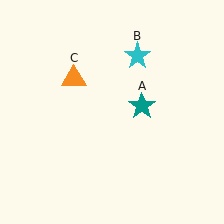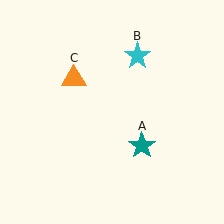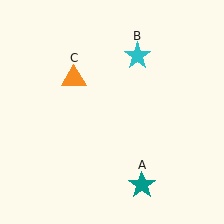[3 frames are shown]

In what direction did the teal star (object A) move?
The teal star (object A) moved down.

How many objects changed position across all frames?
1 object changed position: teal star (object A).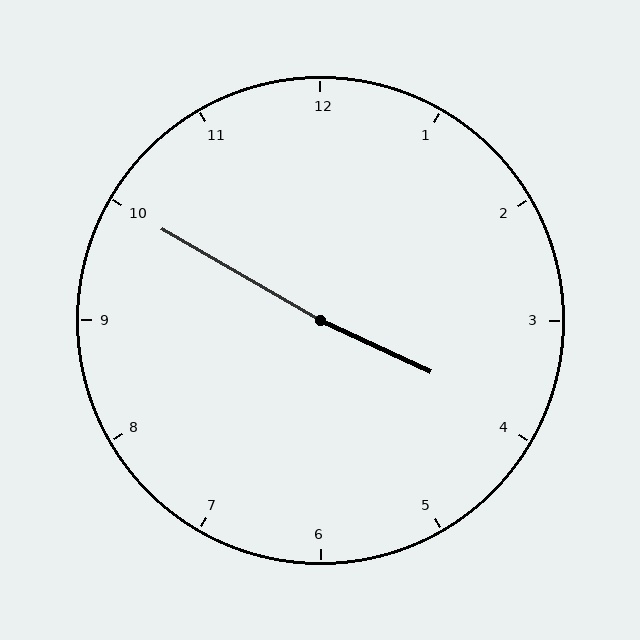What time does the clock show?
3:50.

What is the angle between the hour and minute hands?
Approximately 175 degrees.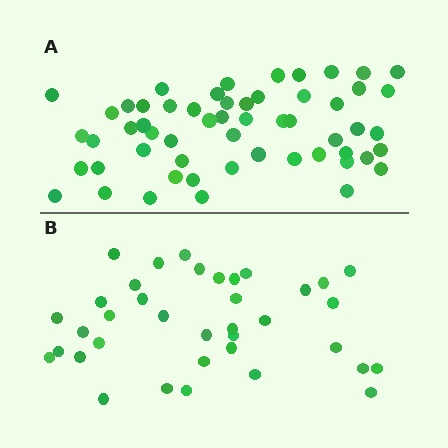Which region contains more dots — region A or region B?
Region A (the top region) has more dots.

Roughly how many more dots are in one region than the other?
Region A has approximately 20 more dots than region B.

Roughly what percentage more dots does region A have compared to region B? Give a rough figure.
About 50% more.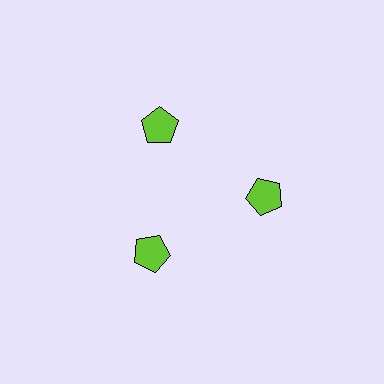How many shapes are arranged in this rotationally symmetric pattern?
There are 3 shapes, arranged in 3 groups of 1.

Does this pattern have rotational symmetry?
Yes, this pattern has 3-fold rotational symmetry. It looks the same after rotating 120 degrees around the center.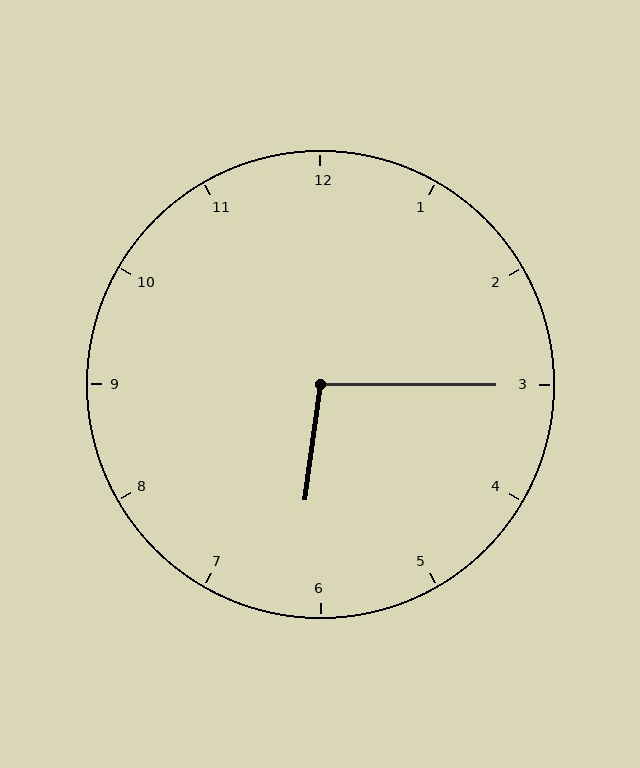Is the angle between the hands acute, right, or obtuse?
It is obtuse.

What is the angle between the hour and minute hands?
Approximately 98 degrees.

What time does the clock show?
6:15.